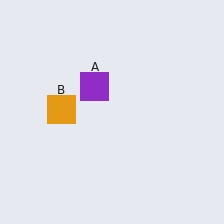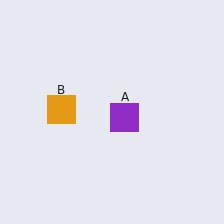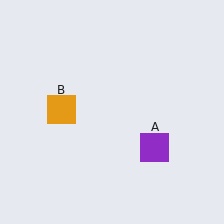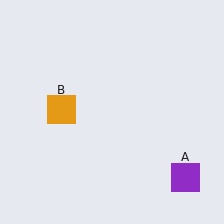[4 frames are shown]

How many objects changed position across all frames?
1 object changed position: purple square (object A).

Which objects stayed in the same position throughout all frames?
Orange square (object B) remained stationary.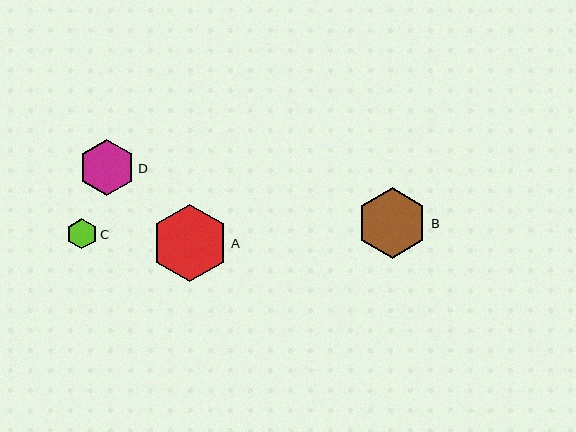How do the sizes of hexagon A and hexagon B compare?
Hexagon A and hexagon B are approximately the same size.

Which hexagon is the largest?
Hexagon A is the largest with a size of approximately 77 pixels.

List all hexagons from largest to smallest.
From largest to smallest: A, B, D, C.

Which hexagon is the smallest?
Hexagon C is the smallest with a size of approximately 30 pixels.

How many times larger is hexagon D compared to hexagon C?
Hexagon D is approximately 1.9 times the size of hexagon C.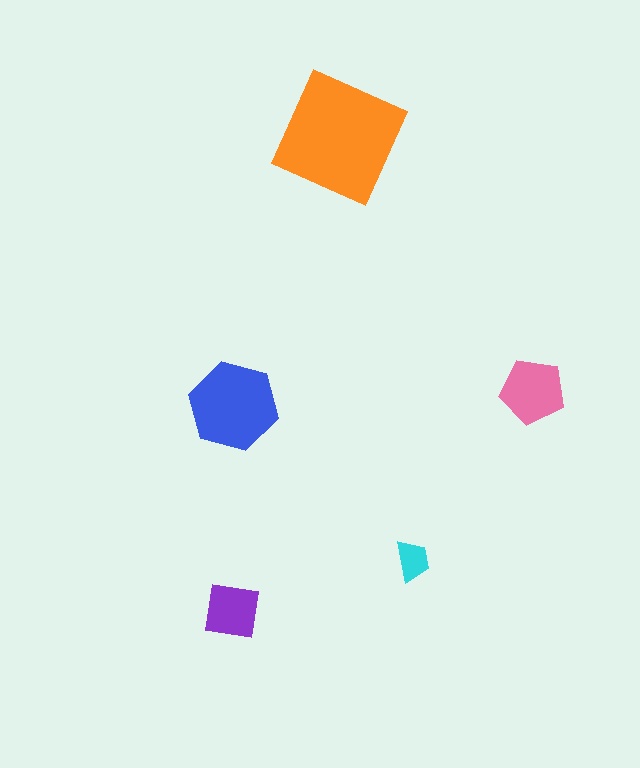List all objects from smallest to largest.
The cyan trapezoid, the purple square, the pink pentagon, the blue hexagon, the orange square.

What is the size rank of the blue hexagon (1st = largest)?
2nd.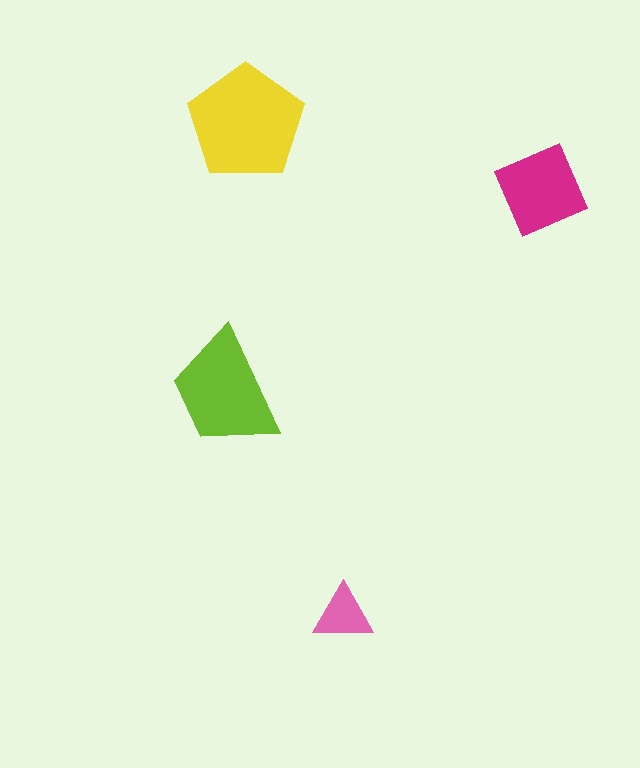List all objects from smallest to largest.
The pink triangle, the magenta diamond, the lime trapezoid, the yellow pentagon.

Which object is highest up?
The yellow pentagon is topmost.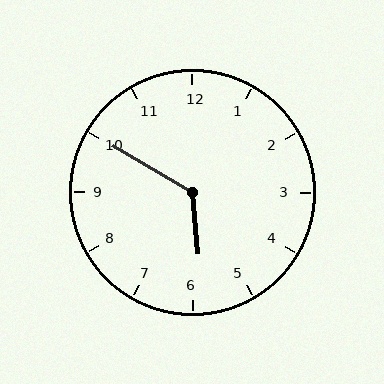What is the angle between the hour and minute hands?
Approximately 125 degrees.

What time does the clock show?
5:50.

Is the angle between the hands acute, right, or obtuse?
It is obtuse.